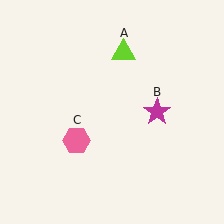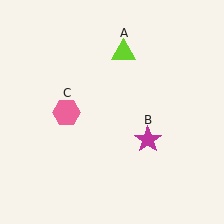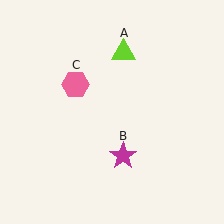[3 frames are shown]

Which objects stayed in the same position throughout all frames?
Lime triangle (object A) remained stationary.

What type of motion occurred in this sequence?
The magenta star (object B), pink hexagon (object C) rotated clockwise around the center of the scene.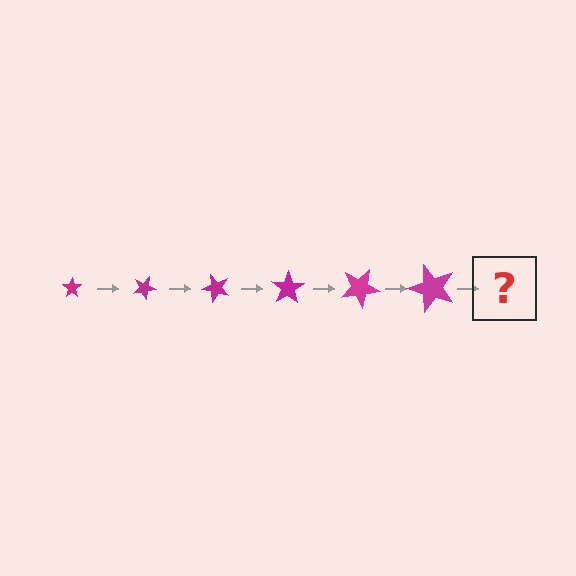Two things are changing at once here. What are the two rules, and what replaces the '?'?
The two rules are that the star grows larger each step and it rotates 25 degrees each step. The '?' should be a star, larger than the previous one and rotated 150 degrees from the start.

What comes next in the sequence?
The next element should be a star, larger than the previous one and rotated 150 degrees from the start.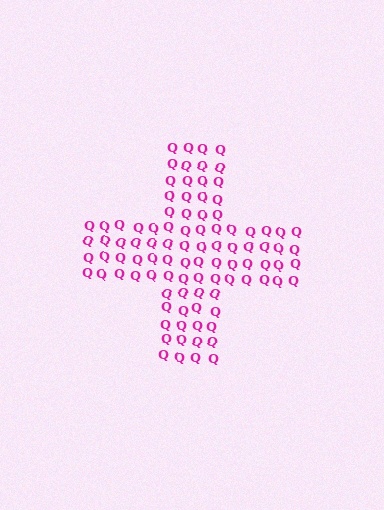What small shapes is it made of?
It is made of small letter Q's.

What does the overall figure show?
The overall figure shows a cross.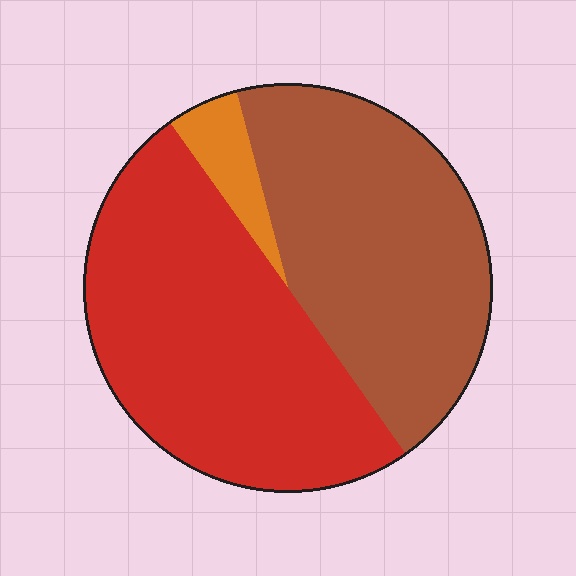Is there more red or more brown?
Red.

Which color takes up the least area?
Orange, at roughly 5%.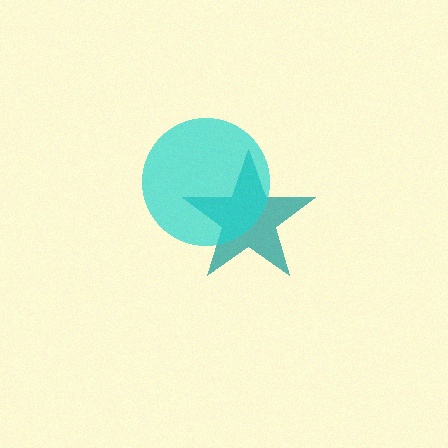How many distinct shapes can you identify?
There are 2 distinct shapes: a teal star, a cyan circle.